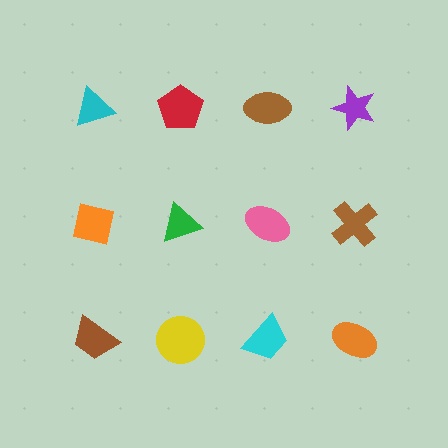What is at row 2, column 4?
A brown cross.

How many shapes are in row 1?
4 shapes.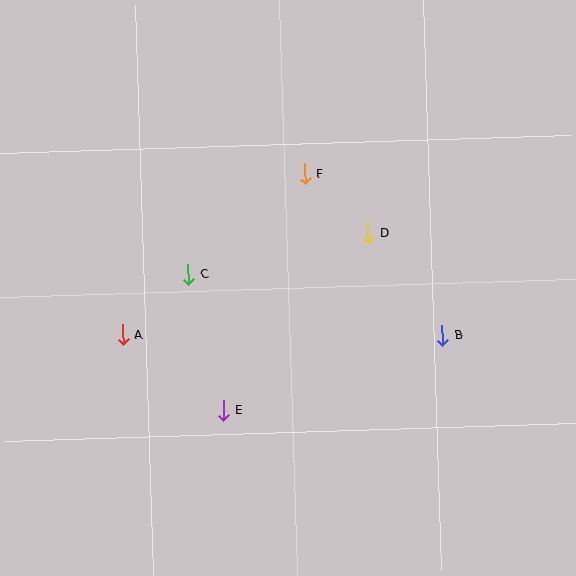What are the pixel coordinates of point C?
Point C is at (188, 274).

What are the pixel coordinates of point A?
Point A is at (122, 335).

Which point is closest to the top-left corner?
Point C is closest to the top-left corner.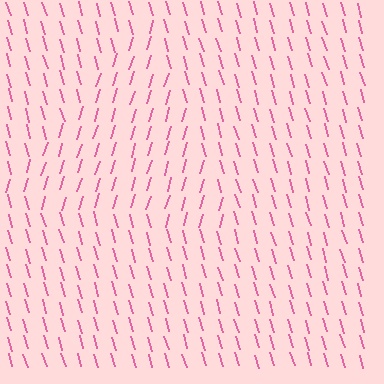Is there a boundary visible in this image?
Yes, there is a texture boundary formed by a change in line orientation.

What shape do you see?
I see a triangle.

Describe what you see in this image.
The image is filled with small pink line segments. A triangle region in the image has lines oriented differently from the surrounding lines, creating a visible texture boundary.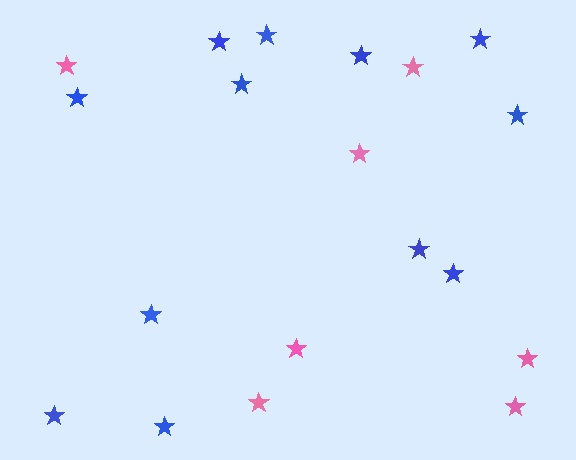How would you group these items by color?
There are 2 groups: one group of blue stars (12) and one group of pink stars (7).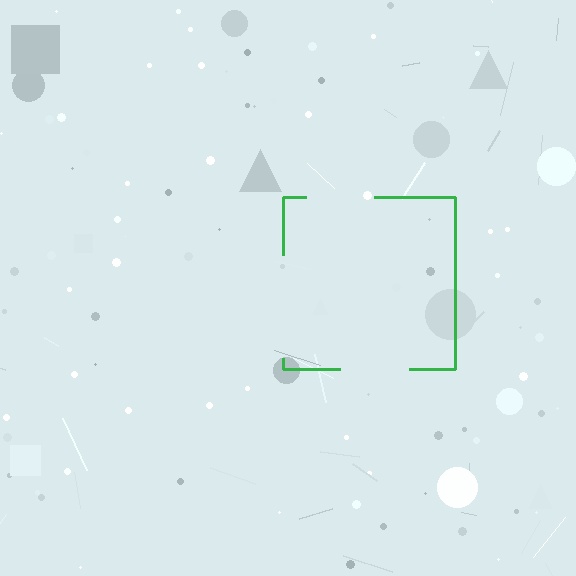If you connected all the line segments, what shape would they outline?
They would outline a square.